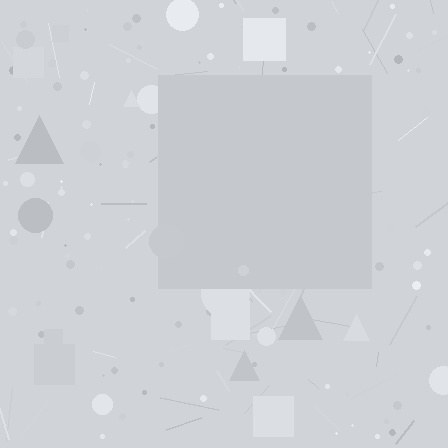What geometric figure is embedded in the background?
A square is embedded in the background.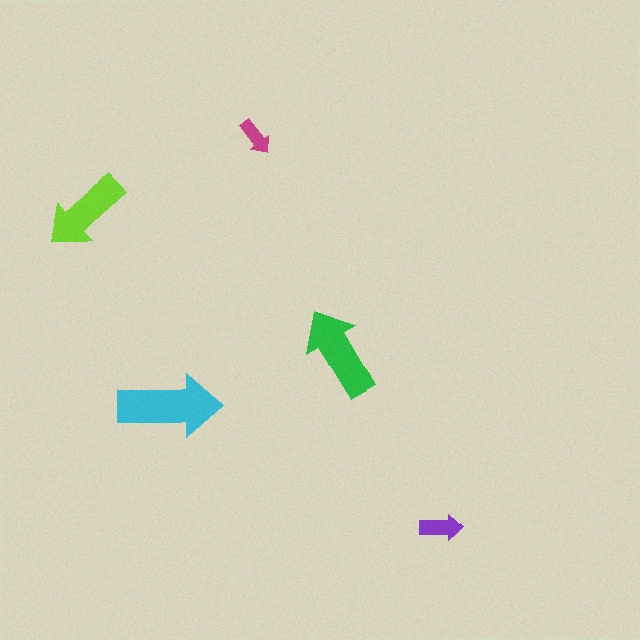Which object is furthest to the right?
The purple arrow is rightmost.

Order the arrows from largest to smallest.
the cyan one, the green one, the lime one, the purple one, the magenta one.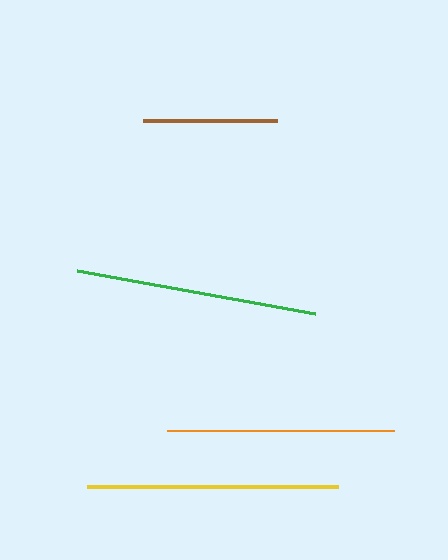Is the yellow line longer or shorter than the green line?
The yellow line is longer than the green line.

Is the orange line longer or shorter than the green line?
The green line is longer than the orange line.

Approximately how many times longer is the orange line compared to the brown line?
The orange line is approximately 1.7 times the length of the brown line.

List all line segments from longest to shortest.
From longest to shortest: yellow, green, orange, brown.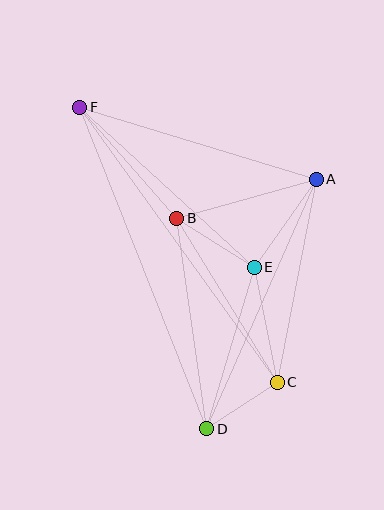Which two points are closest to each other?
Points C and D are closest to each other.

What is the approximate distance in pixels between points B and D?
The distance between B and D is approximately 213 pixels.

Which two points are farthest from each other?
Points D and F are farthest from each other.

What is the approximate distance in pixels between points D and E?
The distance between D and E is approximately 168 pixels.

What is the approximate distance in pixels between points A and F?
The distance between A and F is approximately 247 pixels.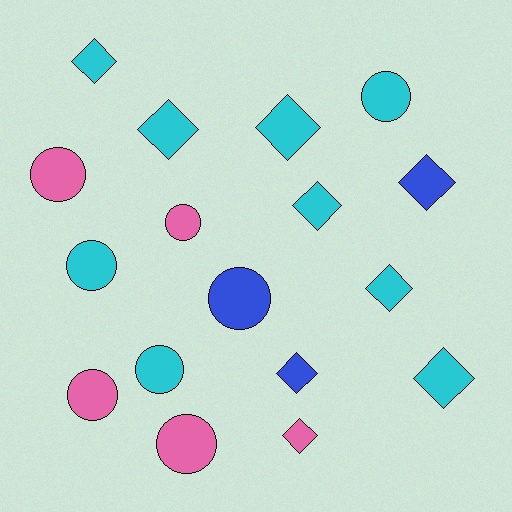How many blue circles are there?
There is 1 blue circle.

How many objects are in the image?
There are 17 objects.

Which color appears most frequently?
Cyan, with 9 objects.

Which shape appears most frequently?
Diamond, with 9 objects.